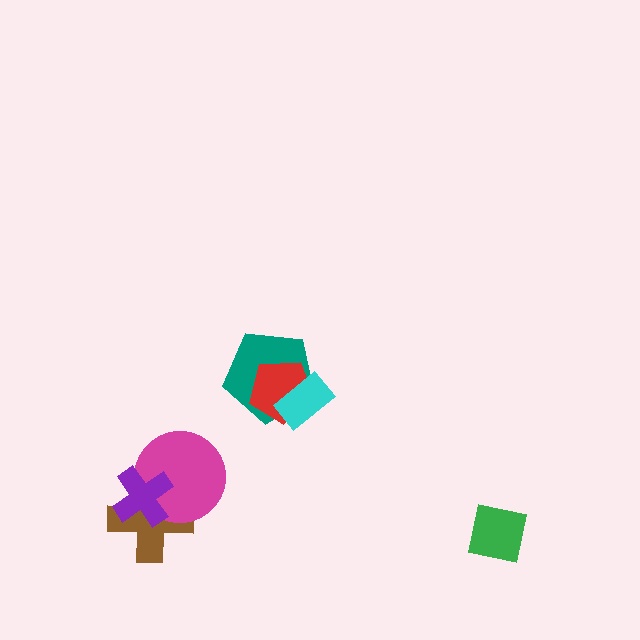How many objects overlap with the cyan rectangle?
2 objects overlap with the cyan rectangle.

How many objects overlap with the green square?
0 objects overlap with the green square.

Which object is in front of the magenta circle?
The purple cross is in front of the magenta circle.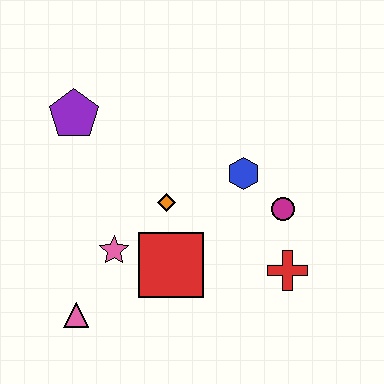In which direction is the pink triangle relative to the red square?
The pink triangle is to the left of the red square.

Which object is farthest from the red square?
The purple pentagon is farthest from the red square.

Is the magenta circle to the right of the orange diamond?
Yes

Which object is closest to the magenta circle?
The blue hexagon is closest to the magenta circle.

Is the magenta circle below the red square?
No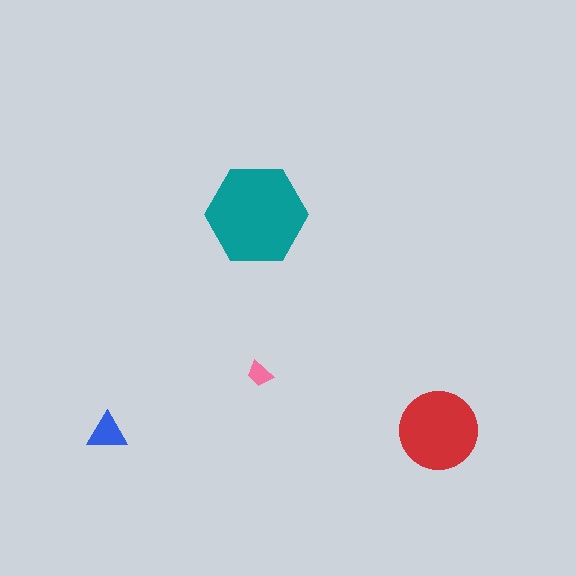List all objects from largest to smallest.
The teal hexagon, the red circle, the blue triangle, the pink trapezoid.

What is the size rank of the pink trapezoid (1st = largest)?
4th.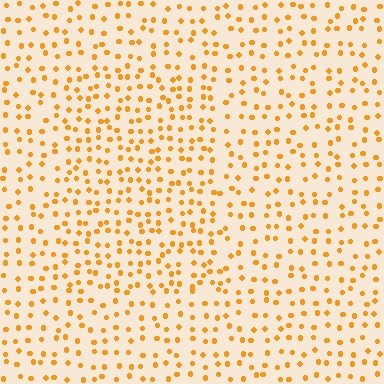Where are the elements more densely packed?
The elements are more densely packed inside the rectangle boundary.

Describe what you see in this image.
The image contains small orange elements arranged at two different densities. A rectangle-shaped region is visible where the elements are more densely packed than the surrounding area.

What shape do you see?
I see a rectangle.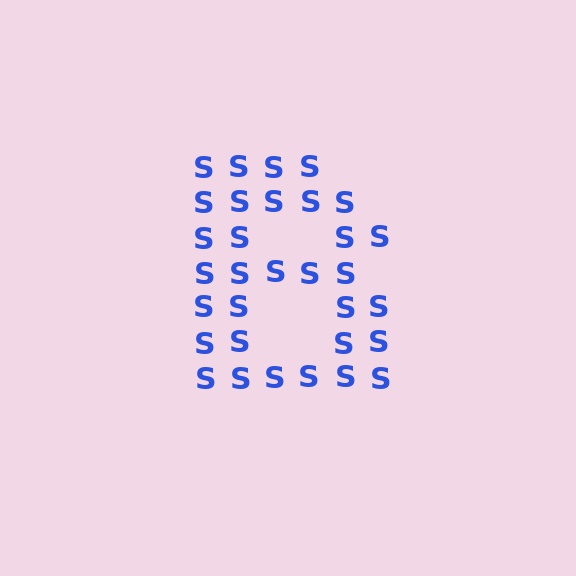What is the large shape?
The large shape is the letter B.